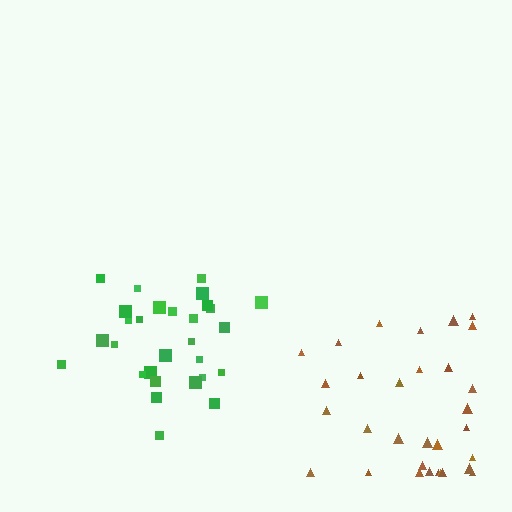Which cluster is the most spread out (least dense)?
Brown.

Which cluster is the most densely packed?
Green.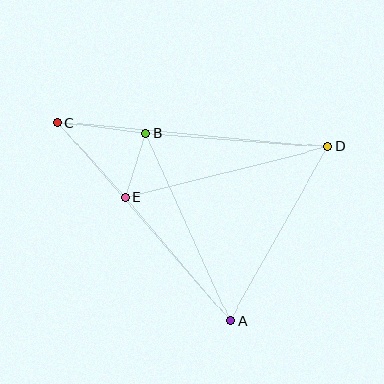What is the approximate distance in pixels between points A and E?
The distance between A and E is approximately 162 pixels.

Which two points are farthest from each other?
Points C and D are farthest from each other.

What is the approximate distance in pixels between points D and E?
The distance between D and E is approximately 208 pixels.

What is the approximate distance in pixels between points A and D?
The distance between A and D is approximately 199 pixels.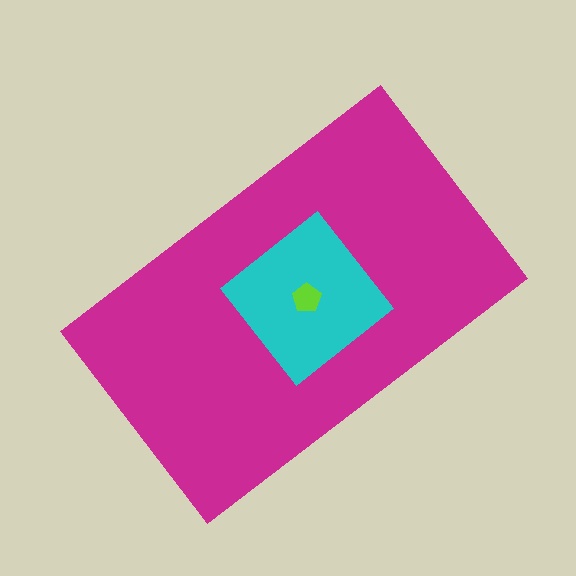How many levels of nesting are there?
3.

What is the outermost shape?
The magenta rectangle.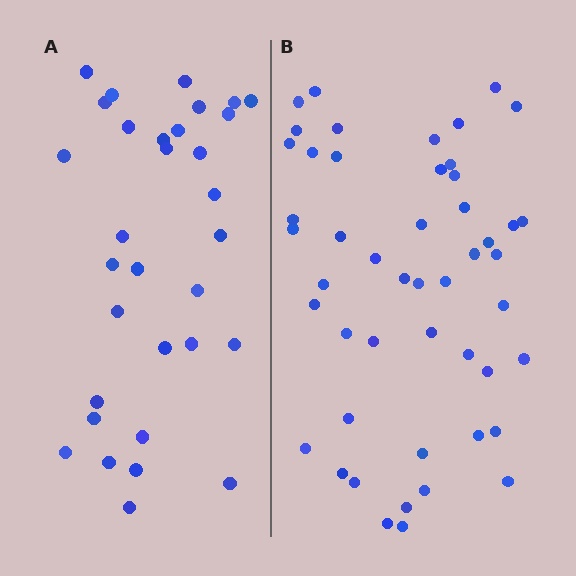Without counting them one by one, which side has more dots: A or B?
Region B (the right region) has more dots.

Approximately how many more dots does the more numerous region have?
Region B has approximately 15 more dots than region A.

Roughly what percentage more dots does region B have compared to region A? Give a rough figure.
About 55% more.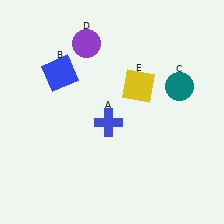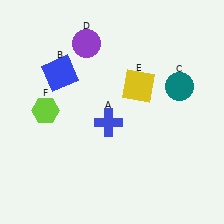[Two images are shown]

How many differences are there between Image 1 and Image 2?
There is 1 difference between the two images.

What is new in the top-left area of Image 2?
A lime hexagon (F) was added in the top-left area of Image 2.